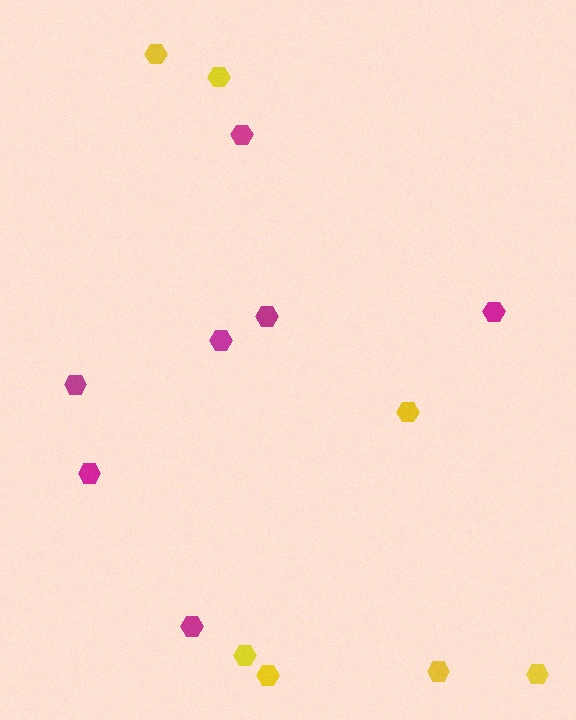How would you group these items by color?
There are 2 groups: one group of magenta hexagons (7) and one group of yellow hexagons (7).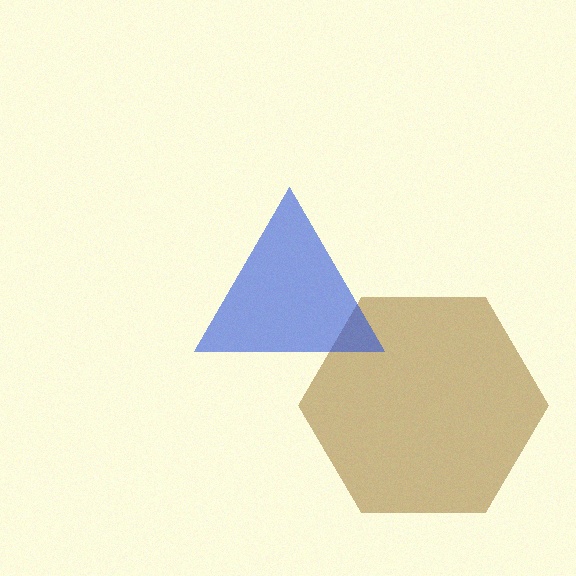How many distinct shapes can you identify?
There are 2 distinct shapes: a brown hexagon, a blue triangle.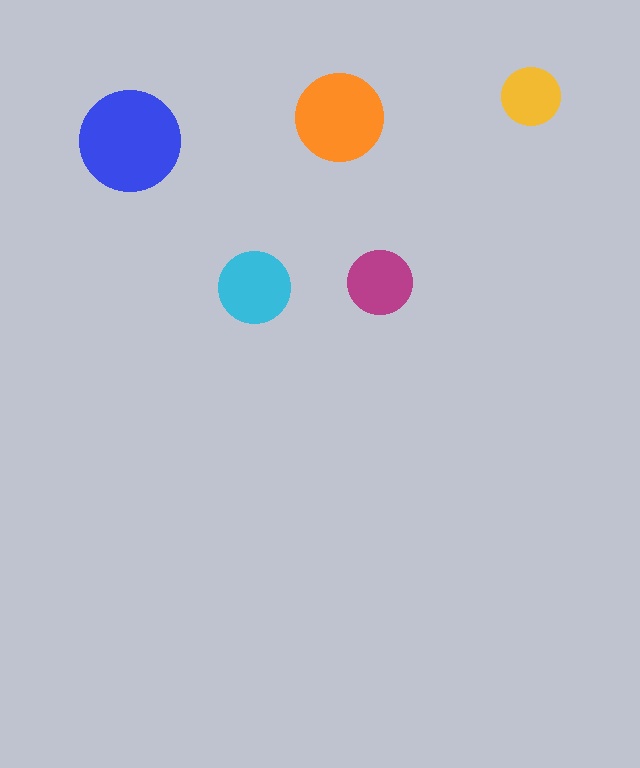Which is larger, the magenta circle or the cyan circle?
The cyan one.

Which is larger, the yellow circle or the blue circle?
The blue one.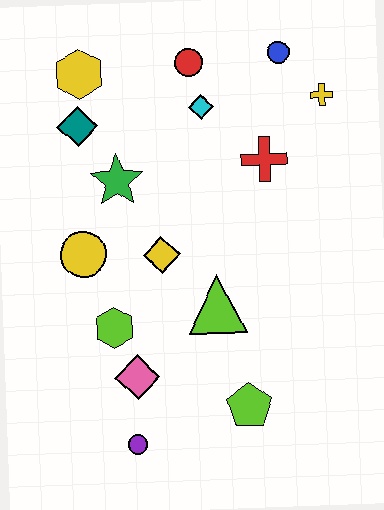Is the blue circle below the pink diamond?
No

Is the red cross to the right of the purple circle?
Yes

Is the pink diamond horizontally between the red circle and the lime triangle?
No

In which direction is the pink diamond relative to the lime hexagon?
The pink diamond is below the lime hexagon.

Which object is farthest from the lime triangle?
The yellow hexagon is farthest from the lime triangle.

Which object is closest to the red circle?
The cyan diamond is closest to the red circle.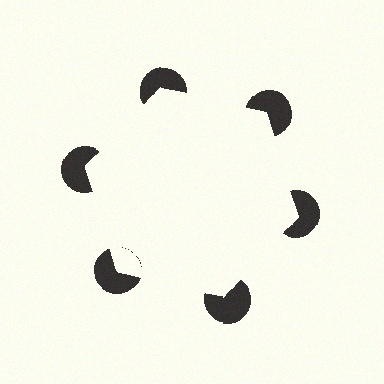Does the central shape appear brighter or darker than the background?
It typically appears slightly brighter than the background, even though no actual brightness change is drawn.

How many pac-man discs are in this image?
There are 6 — one at each vertex of the illusory hexagon.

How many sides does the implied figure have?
6 sides.